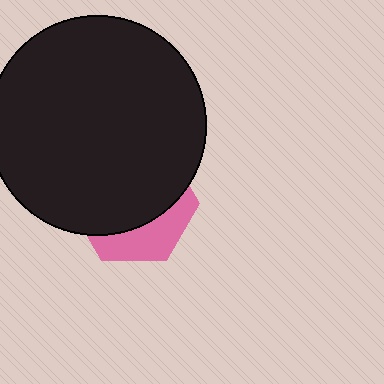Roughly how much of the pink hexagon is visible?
A small part of it is visible (roughly 31%).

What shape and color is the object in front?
The object in front is a black circle.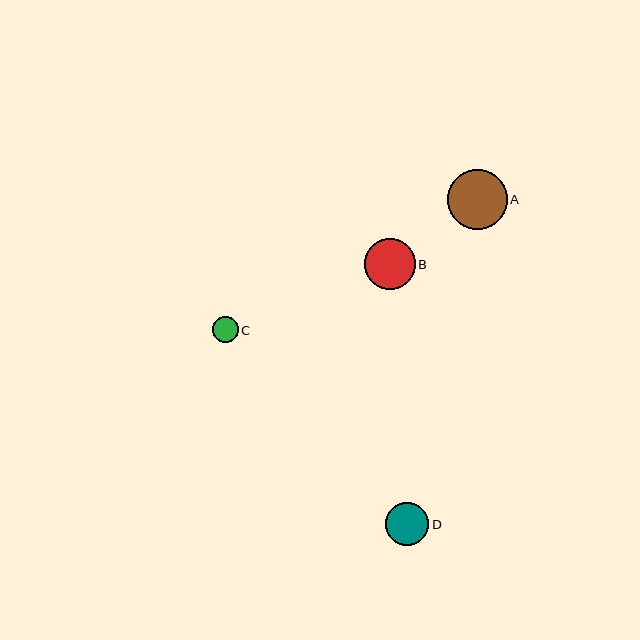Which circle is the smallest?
Circle C is the smallest with a size of approximately 26 pixels.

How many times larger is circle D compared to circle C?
Circle D is approximately 1.7 times the size of circle C.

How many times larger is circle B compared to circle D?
Circle B is approximately 1.2 times the size of circle D.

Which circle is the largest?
Circle A is the largest with a size of approximately 60 pixels.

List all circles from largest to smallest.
From largest to smallest: A, B, D, C.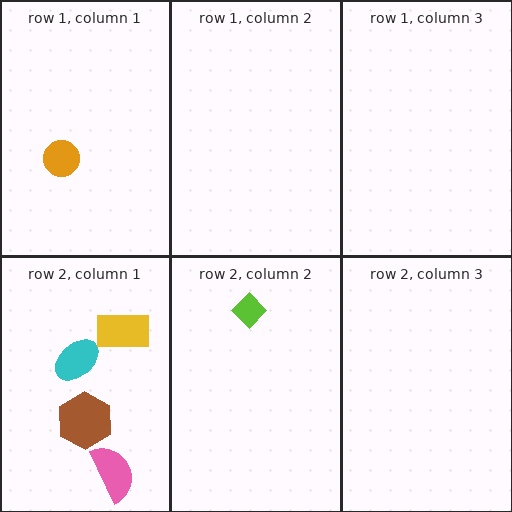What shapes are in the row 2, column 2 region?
The lime diamond.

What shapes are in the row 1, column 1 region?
The orange circle.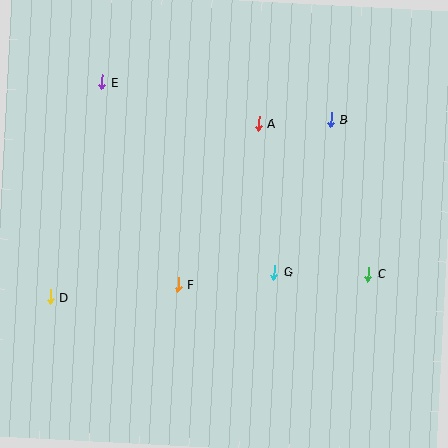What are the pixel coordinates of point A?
Point A is at (258, 124).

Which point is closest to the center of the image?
Point G at (274, 272) is closest to the center.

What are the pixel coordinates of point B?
Point B is at (331, 120).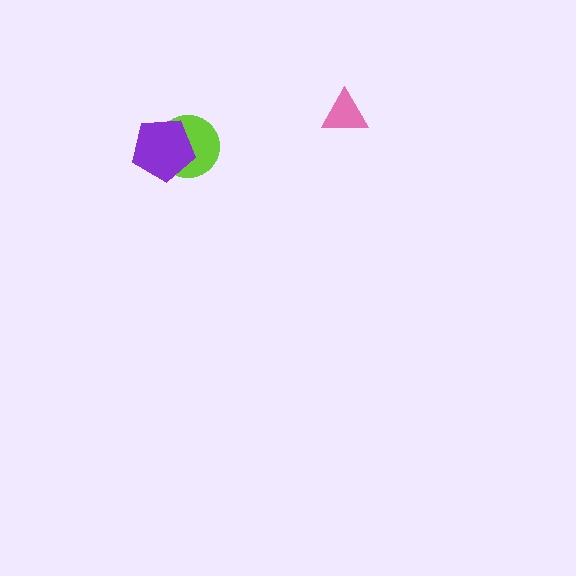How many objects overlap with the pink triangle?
0 objects overlap with the pink triangle.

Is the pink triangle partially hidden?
No, no other shape covers it.